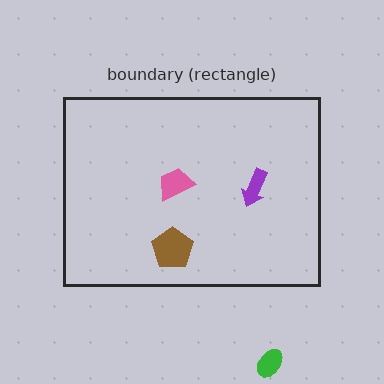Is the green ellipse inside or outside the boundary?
Outside.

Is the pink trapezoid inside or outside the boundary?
Inside.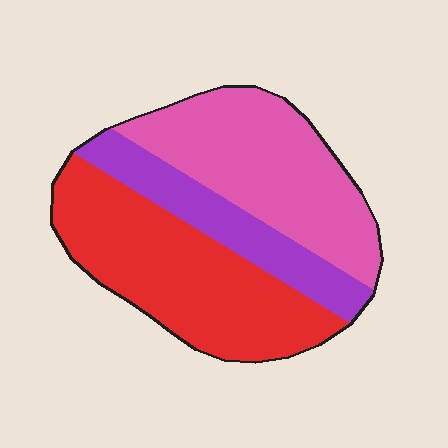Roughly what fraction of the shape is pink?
Pink takes up about three eighths (3/8) of the shape.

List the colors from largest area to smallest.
From largest to smallest: red, pink, purple.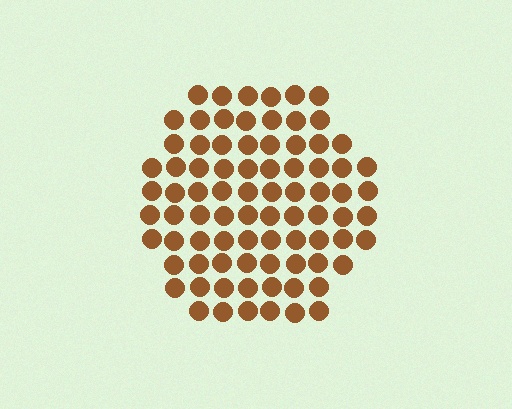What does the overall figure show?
The overall figure shows a hexagon.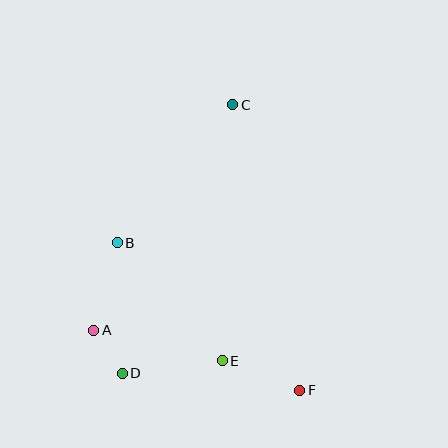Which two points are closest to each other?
Points A and D are closest to each other.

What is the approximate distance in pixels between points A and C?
The distance between A and C is approximately 265 pixels.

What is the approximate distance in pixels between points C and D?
The distance between C and D is approximately 290 pixels.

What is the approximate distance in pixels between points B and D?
The distance between B and D is approximately 130 pixels.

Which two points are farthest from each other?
Points C and F are farthest from each other.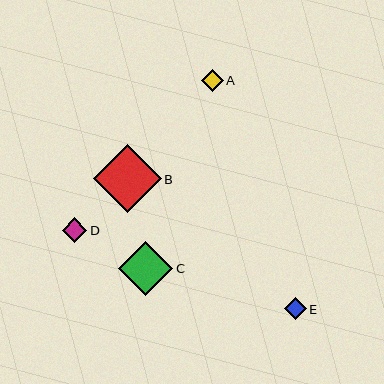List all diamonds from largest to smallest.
From largest to smallest: B, C, D, A, E.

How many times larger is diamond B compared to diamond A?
Diamond B is approximately 3.1 times the size of diamond A.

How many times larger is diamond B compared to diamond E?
Diamond B is approximately 3.2 times the size of diamond E.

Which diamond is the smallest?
Diamond E is the smallest with a size of approximately 21 pixels.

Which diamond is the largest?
Diamond B is the largest with a size of approximately 67 pixels.